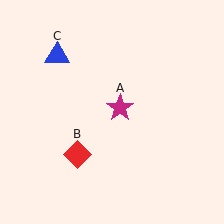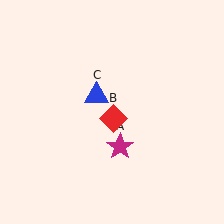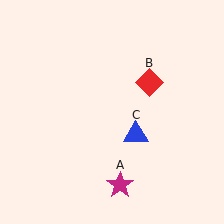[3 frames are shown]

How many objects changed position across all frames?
3 objects changed position: magenta star (object A), red diamond (object B), blue triangle (object C).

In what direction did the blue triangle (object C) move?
The blue triangle (object C) moved down and to the right.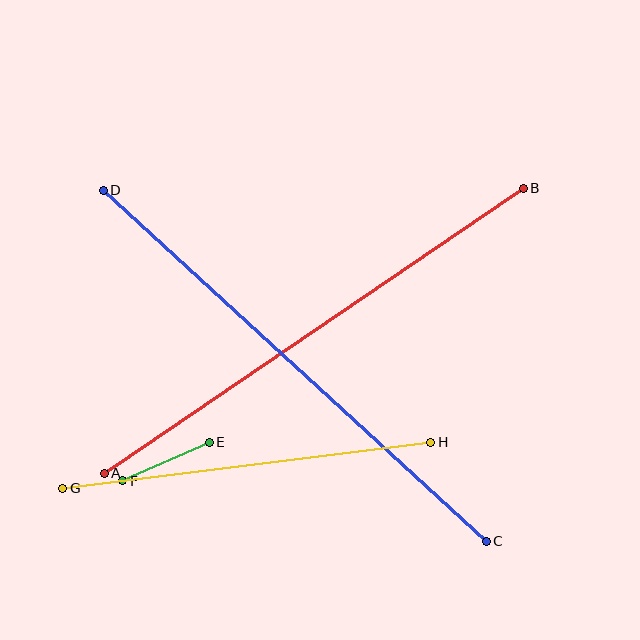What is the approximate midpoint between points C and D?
The midpoint is at approximately (295, 366) pixels.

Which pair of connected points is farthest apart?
Points C and D are farthest apart.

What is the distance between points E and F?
The distance is approximately 94 pixels.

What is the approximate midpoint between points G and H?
The midpoint is at approximately (247, 465) pixels.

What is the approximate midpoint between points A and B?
The midpoint is at approximately (314, 331) pixels.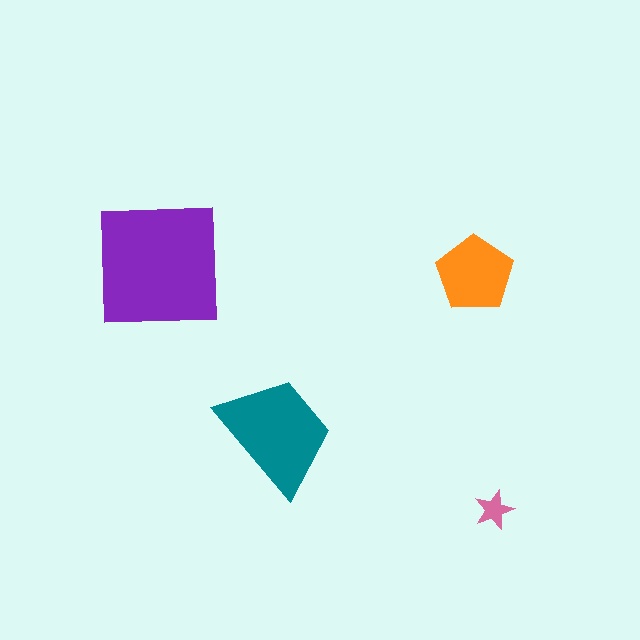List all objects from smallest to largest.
The pink star, the orange pentagon, the teal trapezoid, the purple square.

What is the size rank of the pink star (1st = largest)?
4th.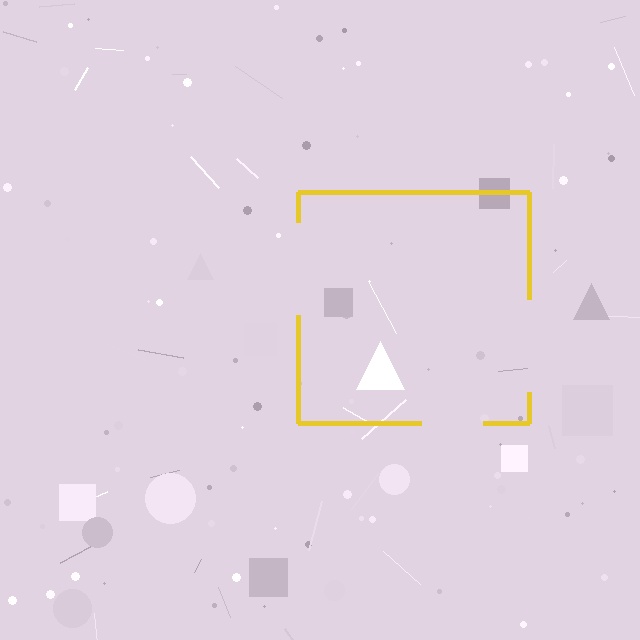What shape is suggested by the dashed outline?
The dashed outline suggests a square.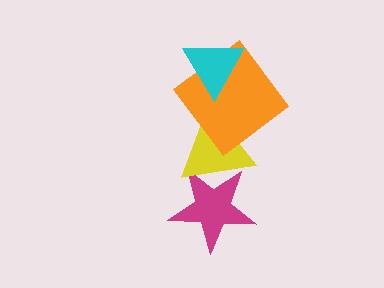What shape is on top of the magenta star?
The yellow triangle is on top of the magenta star.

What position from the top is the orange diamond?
The orange diamond is 2nd from the top.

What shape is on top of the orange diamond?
The cyan triangle is on top of the orange diamond.